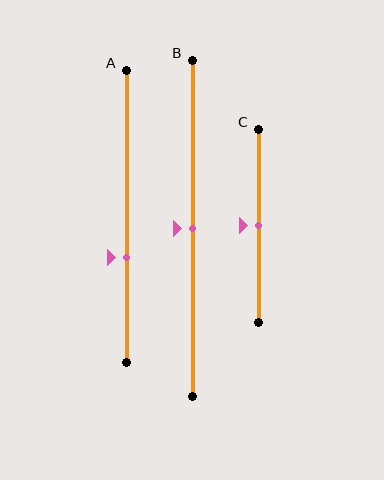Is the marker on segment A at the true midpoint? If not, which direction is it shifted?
No, the marker on segment A is shifted downward by about 14% of the segment length.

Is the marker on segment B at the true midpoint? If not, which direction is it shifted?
Yes, the marker on segment B is at the true midpoint.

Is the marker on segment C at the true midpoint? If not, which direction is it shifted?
Yes, the marker on segment C is at the true midpoint.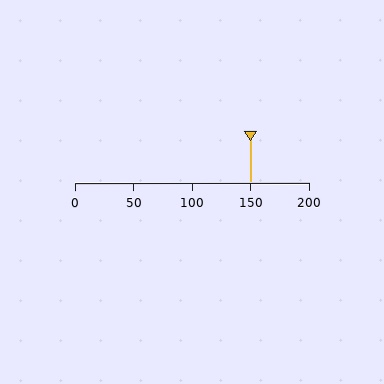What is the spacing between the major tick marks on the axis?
The major ticks are spaced 50 apart.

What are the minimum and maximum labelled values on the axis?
The axis runs from 0 to 200.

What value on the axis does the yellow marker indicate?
The marker indicates approximately 150.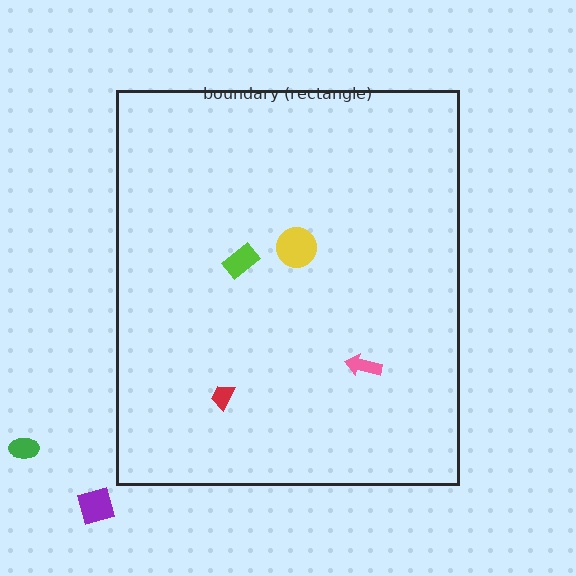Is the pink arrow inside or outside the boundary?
Inside.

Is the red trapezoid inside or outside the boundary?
Inside.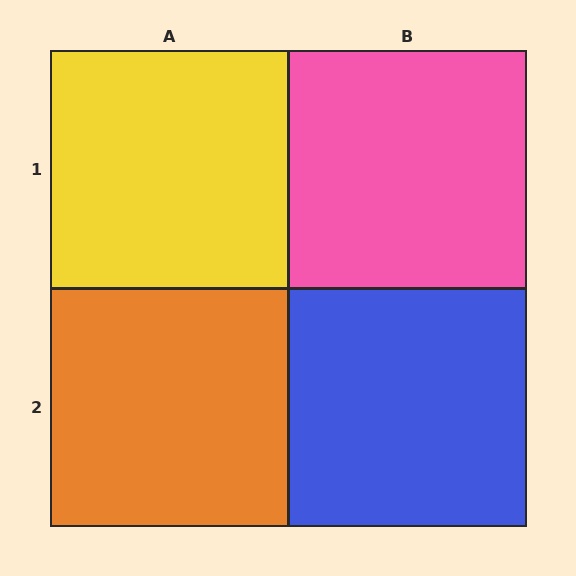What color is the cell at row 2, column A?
Orange.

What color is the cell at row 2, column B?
Blue.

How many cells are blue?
1 cell is blue.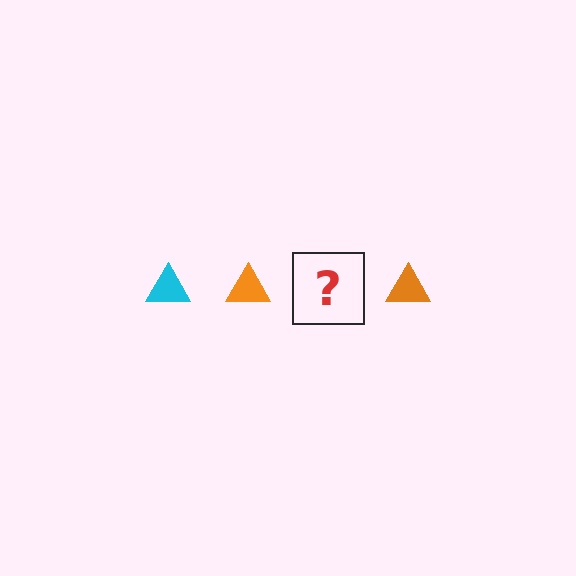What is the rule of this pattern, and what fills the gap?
The rule is that the pattern cycles through cyan, orange triangles. The gap should be filled with a cyan triangle.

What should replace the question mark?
The question mark should be replaced with a cyan triangle.